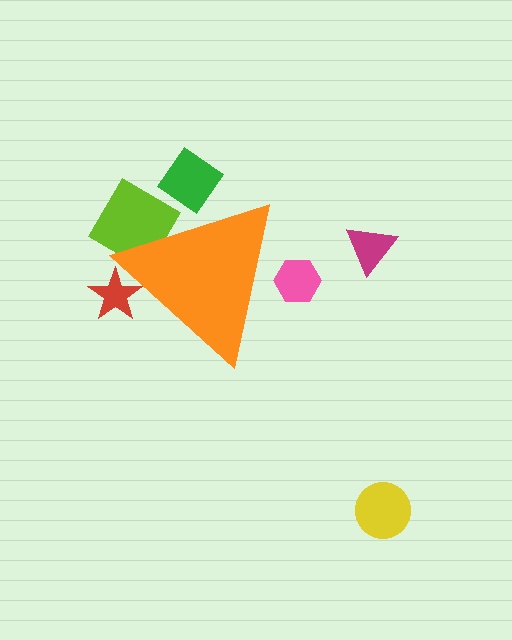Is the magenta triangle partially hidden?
No, the magenta triangle is fully visible.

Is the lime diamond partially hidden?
Yes, the lime diamond is partially hidden behind the orange triangle.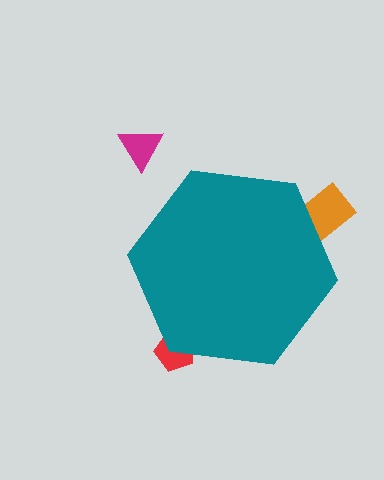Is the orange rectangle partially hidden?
Yes, the orange rectangle is partially hidden behind the teal hexagon.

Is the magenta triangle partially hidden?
No, the magenta triangle is fully visible.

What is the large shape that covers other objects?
A teal hexagon.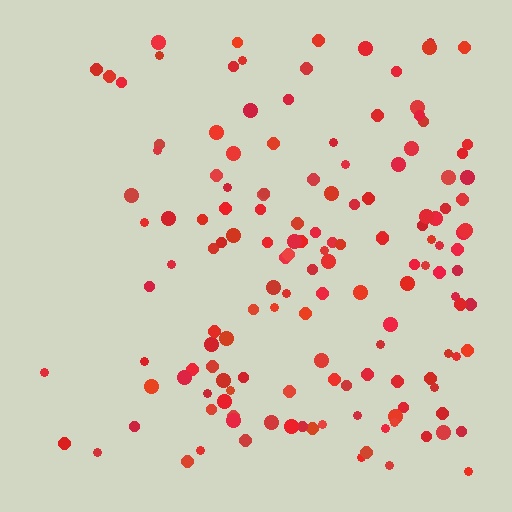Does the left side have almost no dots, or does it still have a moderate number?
Still a moderate number, just noticeably fewer than the right.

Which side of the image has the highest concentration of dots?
The right.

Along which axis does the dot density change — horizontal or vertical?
Horizontal.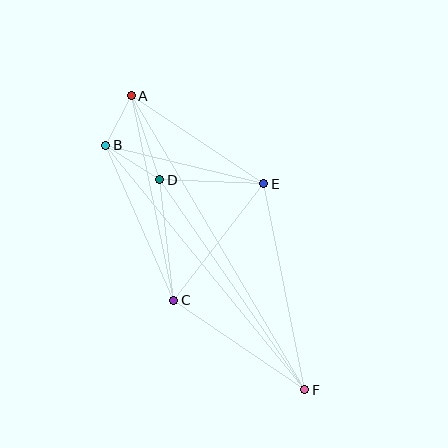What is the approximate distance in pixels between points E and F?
The distance between E and F is approximately 210 pixels.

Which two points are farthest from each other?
Points A and F are farthest from each other.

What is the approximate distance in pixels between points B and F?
The distance between B and F is approximately 315 pixels.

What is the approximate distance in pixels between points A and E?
The distance between A and E is approximately 159 pixels.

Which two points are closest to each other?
Points A and B are closest to each other.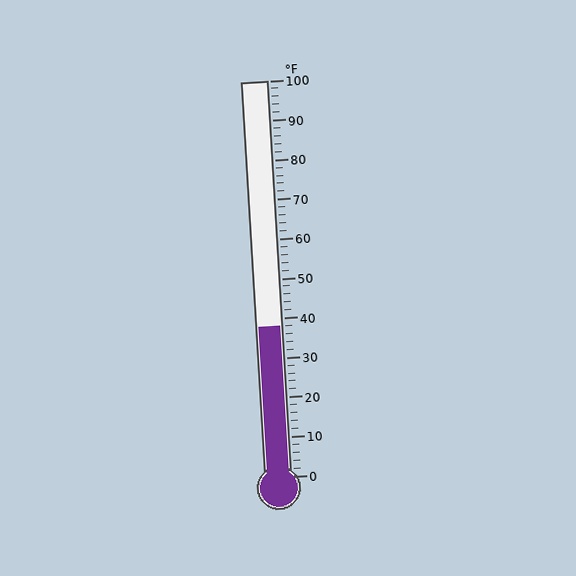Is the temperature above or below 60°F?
The temperature is below 60°F.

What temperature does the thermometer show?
The thermometer shows approximately 38°F.